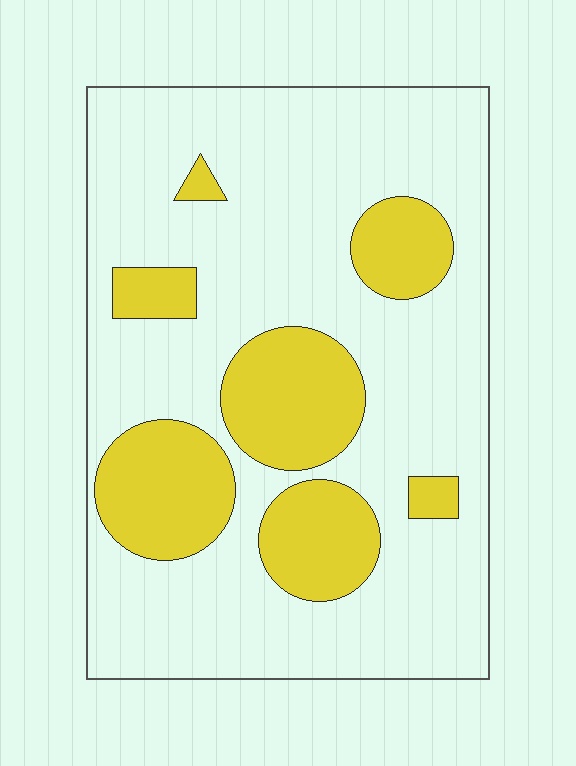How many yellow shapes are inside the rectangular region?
7.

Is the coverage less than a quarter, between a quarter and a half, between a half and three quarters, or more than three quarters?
Between a quarter and a half.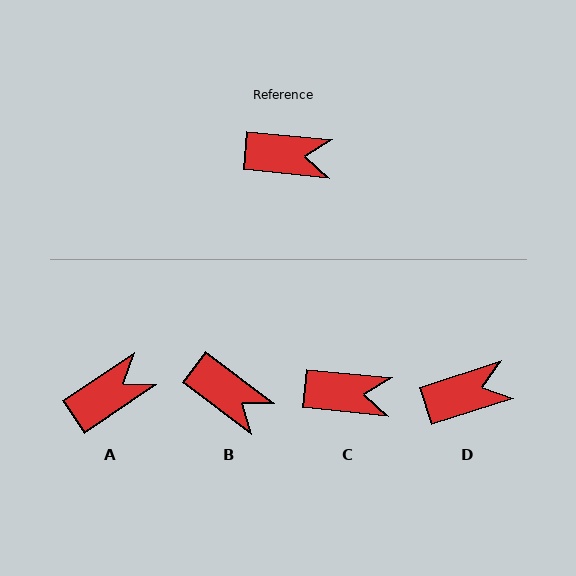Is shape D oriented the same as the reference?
No, it is off by about 23 degrees.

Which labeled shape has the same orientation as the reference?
C.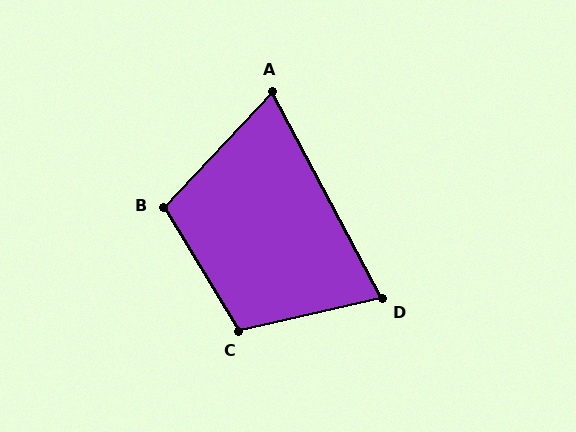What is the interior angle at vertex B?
Approximately 105 degrees (obtuse).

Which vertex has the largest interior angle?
C, at approximately 109 degrees.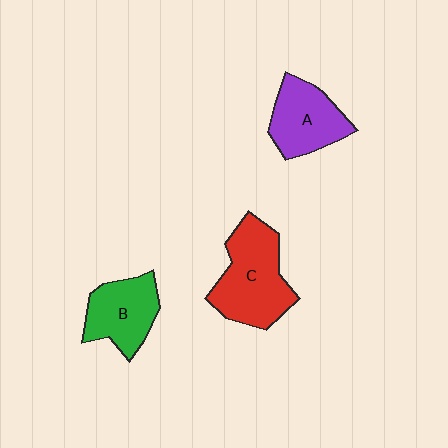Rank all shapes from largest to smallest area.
From largest to smallest: C (red), A (purple), B (green).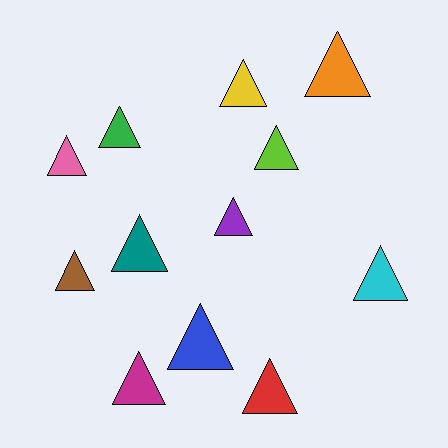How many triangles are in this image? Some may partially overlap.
There are 12 triangles.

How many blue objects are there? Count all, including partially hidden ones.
There is 1 blue object.